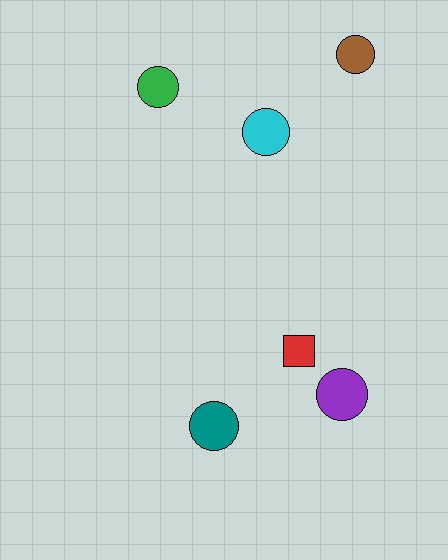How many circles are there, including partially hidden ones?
There are 5 circles.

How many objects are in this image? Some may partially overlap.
There are 6 objects.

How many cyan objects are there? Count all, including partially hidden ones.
There is 1 cyan object.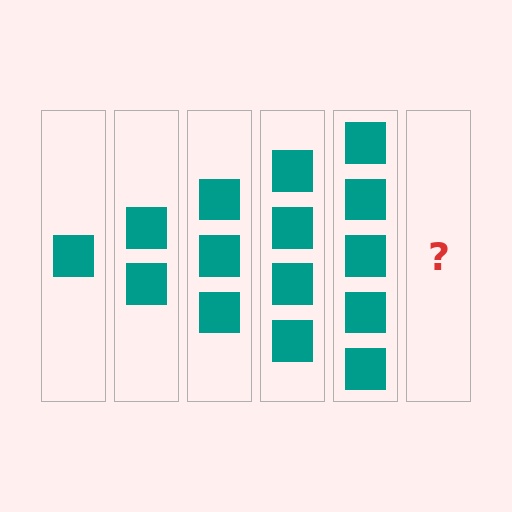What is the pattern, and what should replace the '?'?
The pattern is that each step adds one more square. The '?' should be 6 squares.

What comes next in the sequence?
The next element should be 6 squares.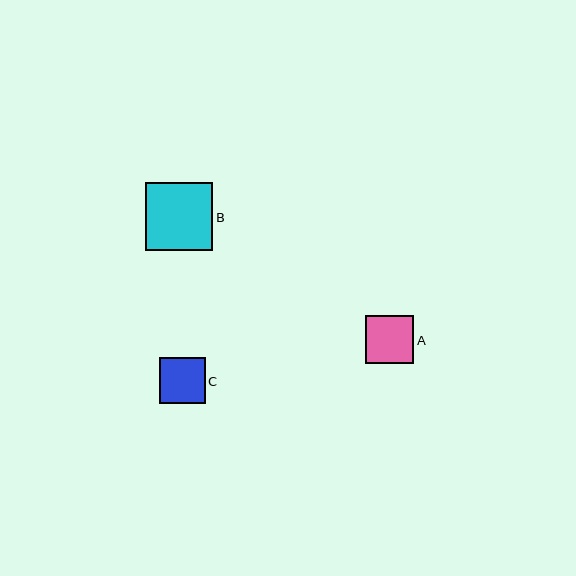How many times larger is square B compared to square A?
Square B is approximately 1.4 times the size of square A.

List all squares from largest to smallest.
From largest to smallest: B, A, C.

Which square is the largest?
Square B is the largest with a size of approximately 68 pixels.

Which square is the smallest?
Square C is the smallest with a size of approximately 45 pixels.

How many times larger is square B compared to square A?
Square B is approximately 1.4 times the size of square A.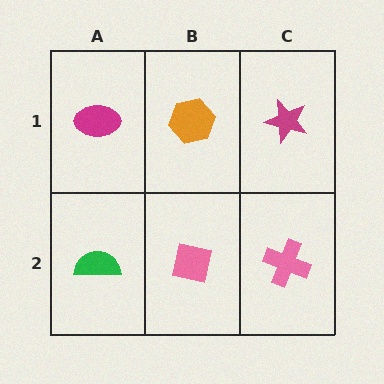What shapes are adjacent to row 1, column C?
A pink cross (row 2, column C), an orange hexagon (row 1, column B).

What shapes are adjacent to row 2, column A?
A magenta ellipse (row 1, column A), a pink square (row 2, column B).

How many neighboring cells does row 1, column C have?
2.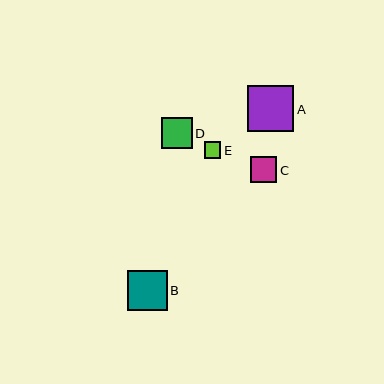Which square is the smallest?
Square E is the smallest with a size of approximately 16 pixels.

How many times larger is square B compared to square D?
Square B is approximately 1.3 times the size of square D.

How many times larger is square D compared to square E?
Square D is approximately 1.9 times the size of square E.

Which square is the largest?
Square A is the largest with a size of approximately 46 pixels.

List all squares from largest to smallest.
From largest to smallest: A, B, D, C, E.